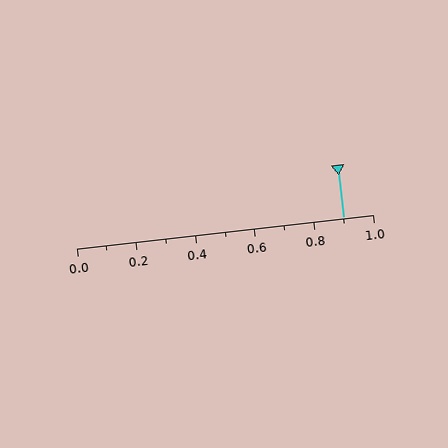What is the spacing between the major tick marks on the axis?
The major ticks are spaced 0.2 apart.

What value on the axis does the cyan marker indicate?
The marker indicates approximately 0.9.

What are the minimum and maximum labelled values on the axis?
The axis runs from 0.0 to 1.0.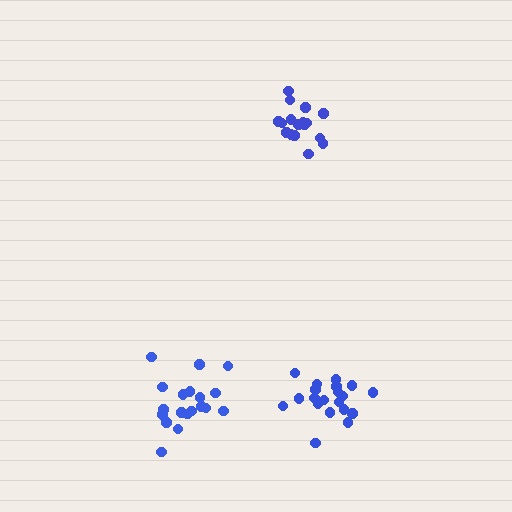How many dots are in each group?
Group 1: 17 dots, Group 2: 20 dots, Group 3: 20 dots (57 total).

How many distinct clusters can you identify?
There are 3 distinct clusters.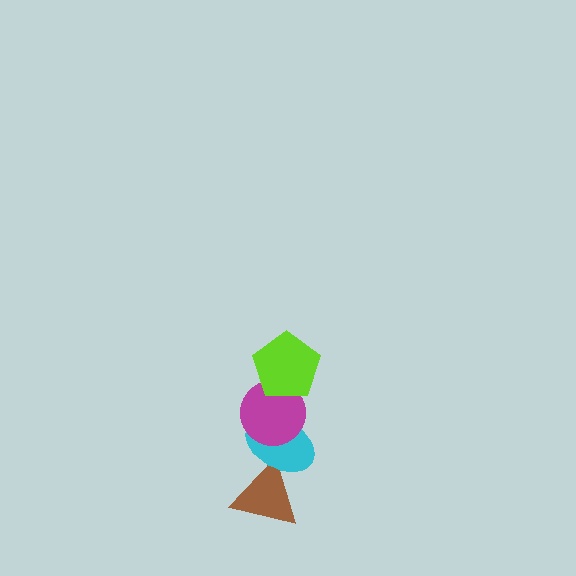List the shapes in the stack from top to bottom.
From top to bottom: the lime pentagon, the magenta circle, the cyan ellipse, the brown triangle.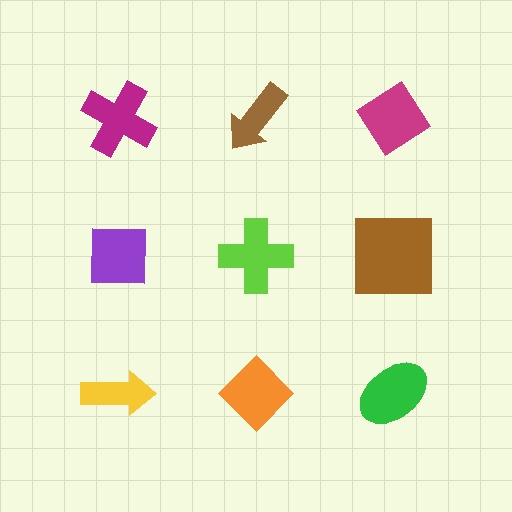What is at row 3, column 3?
A green ellipse.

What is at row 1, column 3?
A magenta diamond.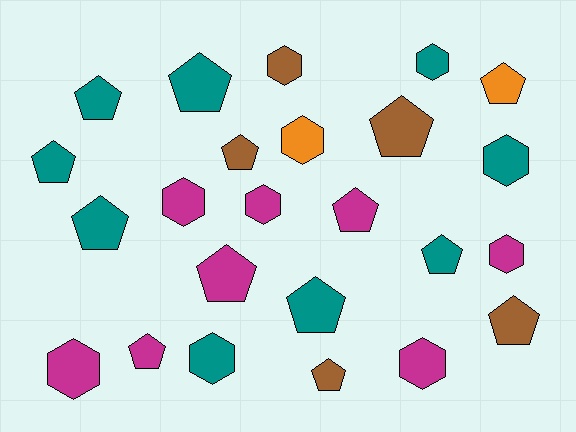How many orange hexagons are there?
There is 1 orange hexagon.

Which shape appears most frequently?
Pentagon, with 14 objects.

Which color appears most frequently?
Teal, with 9 objects.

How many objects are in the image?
There are 24 objects.